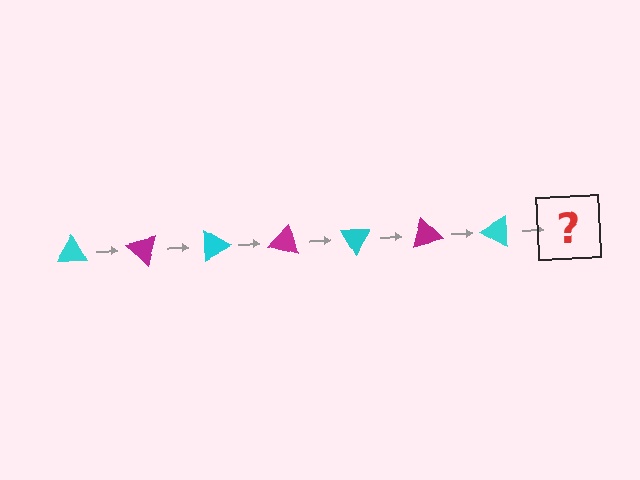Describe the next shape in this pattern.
It should be a magenta triangle, rotated 315 degrees from the start.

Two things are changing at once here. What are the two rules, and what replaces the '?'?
The two rules are that it rotates 45 degrees each step and the color cycles through cyan and magenta. The '?' should be a magenta triangle, rotated 315 degrees from the start.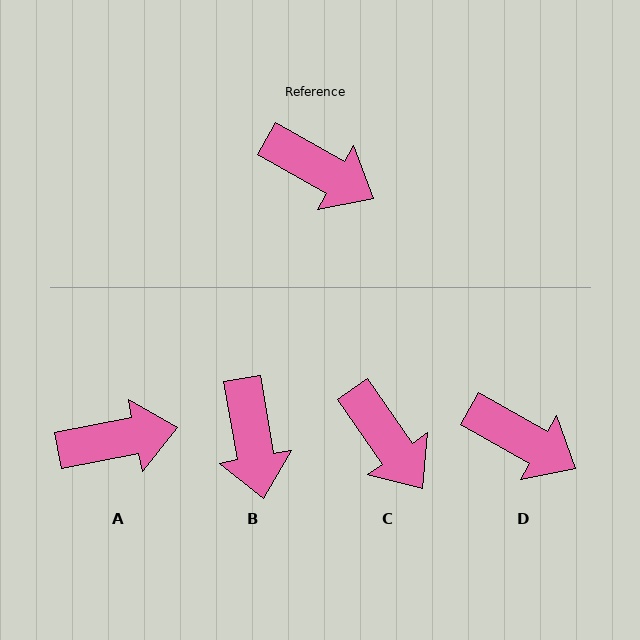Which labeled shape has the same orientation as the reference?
D.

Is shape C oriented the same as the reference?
No, it is off by about 26 degrees.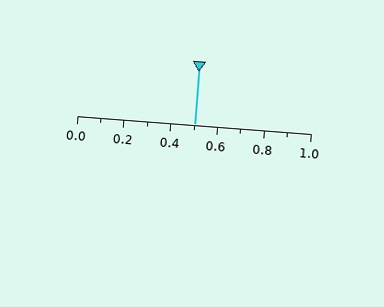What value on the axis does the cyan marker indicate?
The marker indicates approximately 0.5.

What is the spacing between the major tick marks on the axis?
The major ticks are spaced 0.2 apart.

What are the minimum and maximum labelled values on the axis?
The axis runs from 0.0 to 1.0.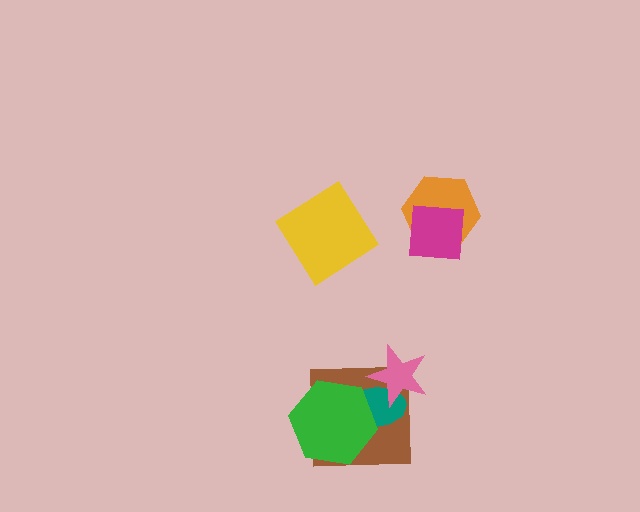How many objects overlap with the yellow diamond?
0 objects overlap with the yellow diamond.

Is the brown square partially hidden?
Yes, it is partially covered by another shape.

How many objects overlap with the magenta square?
1 object overlaps with the magenta square.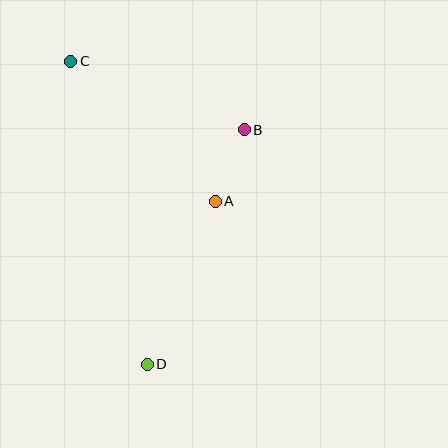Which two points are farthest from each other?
Points C and D are farthest from each other.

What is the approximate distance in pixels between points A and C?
The distance between A and C is approximately 201 pixels.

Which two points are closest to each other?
Points A and B are closest to each other.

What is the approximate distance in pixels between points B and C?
The distance between B and C is approximately 186 pixels.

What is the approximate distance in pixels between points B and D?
The distance between B and D is approximately 254 pixels.